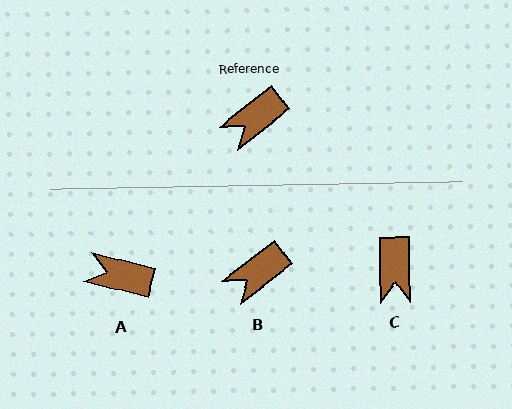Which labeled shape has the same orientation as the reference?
B.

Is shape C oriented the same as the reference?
No, it is off by about 53 degrees.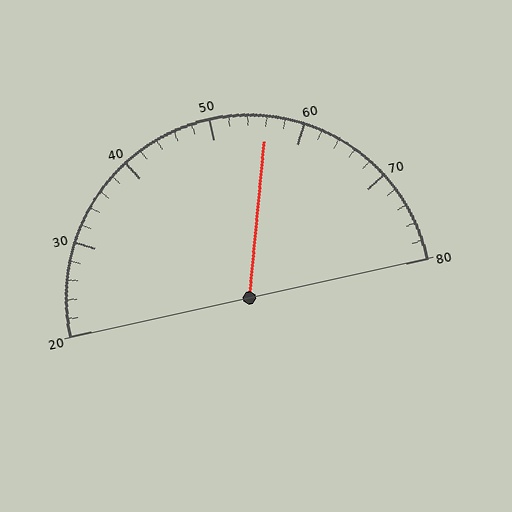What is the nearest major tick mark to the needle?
The nearest major tick mark is 60.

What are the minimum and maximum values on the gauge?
The gauge ranges from 20 to 80.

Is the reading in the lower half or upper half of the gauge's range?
The reading is in the upper half of the range (20 to 80).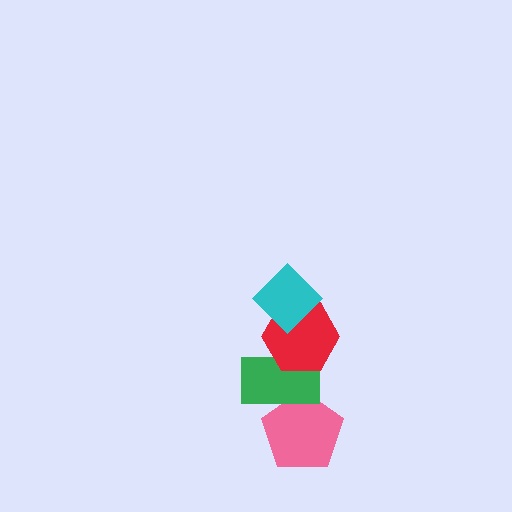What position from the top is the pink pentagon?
The pink pentagon is 4th from the top.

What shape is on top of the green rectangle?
The red hexagon is on top of the green rectangle.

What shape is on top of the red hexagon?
The cyan diamond is on top of the red hexagon.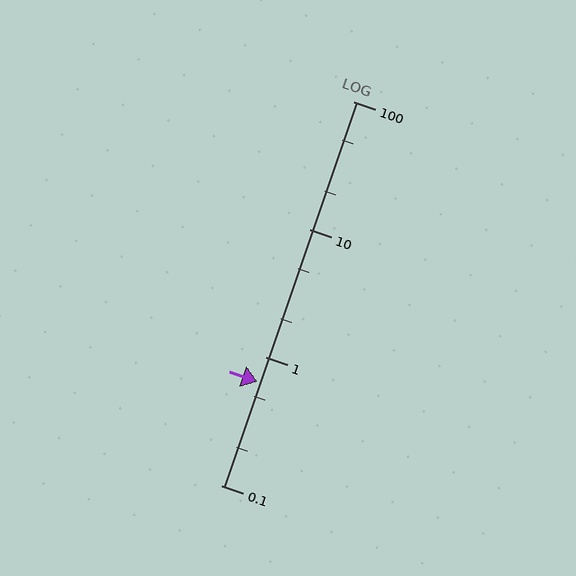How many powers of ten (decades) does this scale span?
The scale spans 3 decades, from 0.1 to 100.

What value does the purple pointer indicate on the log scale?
The pointer indicates approximately 0.64.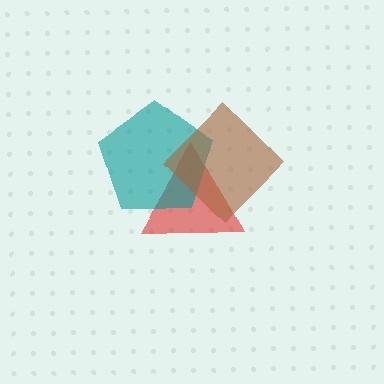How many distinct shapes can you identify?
There are 3 distinct shapes: a red triangle, a teal pentagon, a brown diamond.